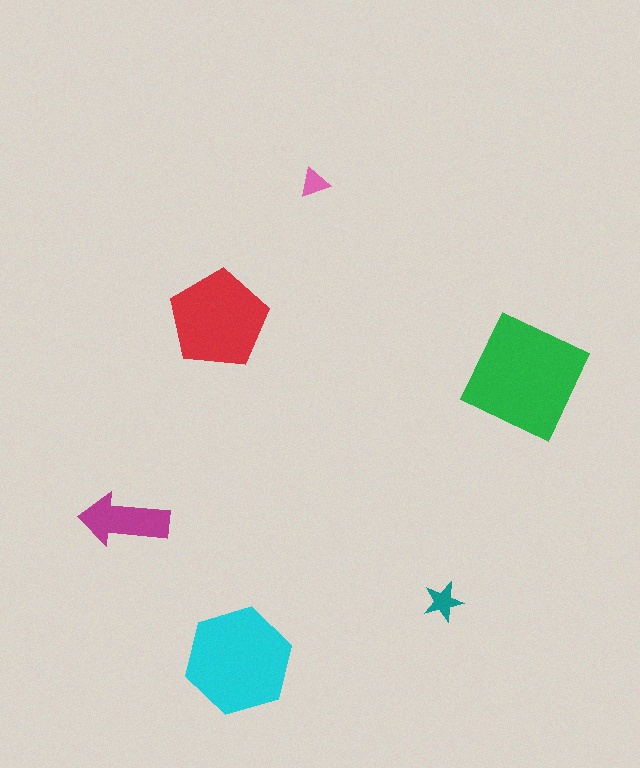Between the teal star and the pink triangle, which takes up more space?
The teal star.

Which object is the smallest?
The pink triangle.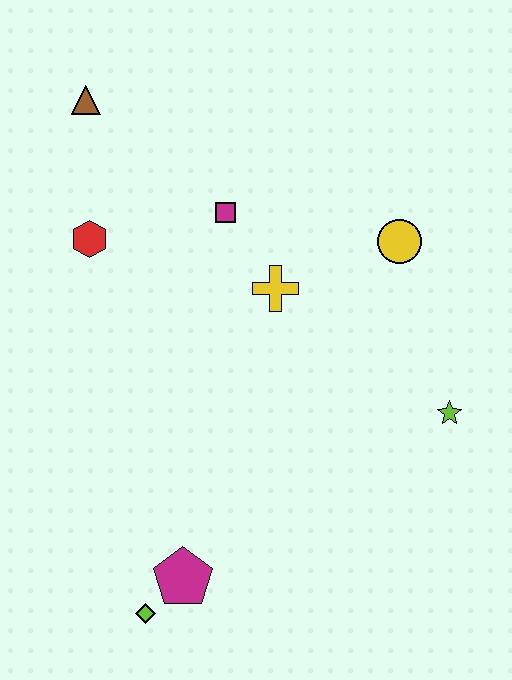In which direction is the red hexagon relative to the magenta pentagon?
The red hexagon is above the magenta pentagon.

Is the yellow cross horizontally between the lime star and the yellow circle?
No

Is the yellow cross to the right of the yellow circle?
No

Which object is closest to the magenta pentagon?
The lime diamond is closest to the magenta pentagon.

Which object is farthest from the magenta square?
The lime diamond is farthest from the magenta square.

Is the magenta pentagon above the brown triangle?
No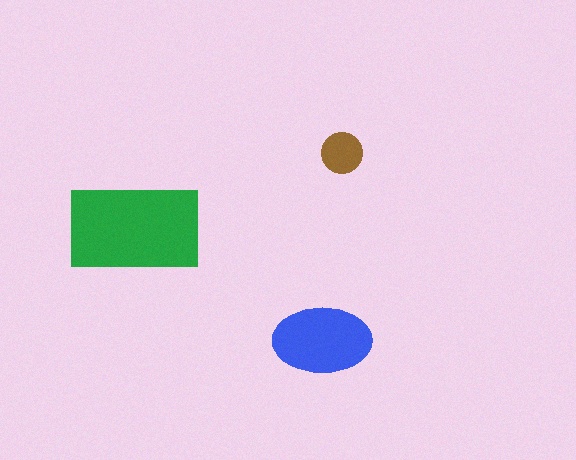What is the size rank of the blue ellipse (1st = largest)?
2nd.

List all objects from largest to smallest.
The green rectangle, the blue ellipse, the brown circle.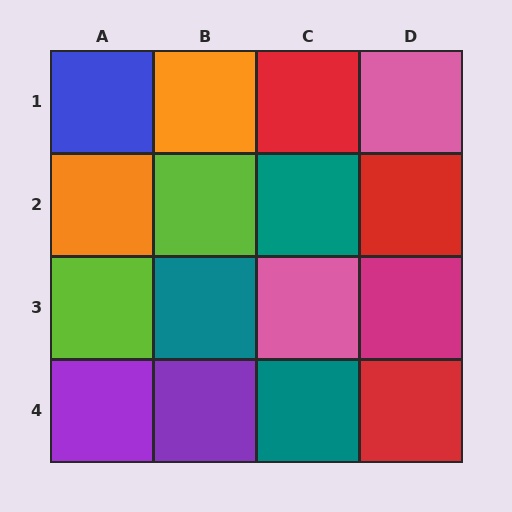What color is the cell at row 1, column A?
Blue.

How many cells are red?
3 cells are red.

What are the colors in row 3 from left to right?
Lime, teal, pink, magenta.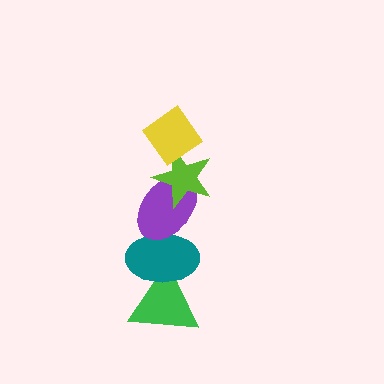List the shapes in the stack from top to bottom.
From top to bottom: the yellow diamond, the lime star, the purple ellipse, the teal ellipse, the green triangle.